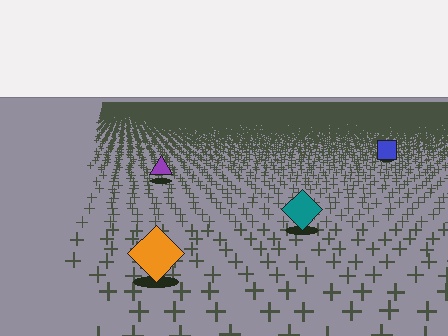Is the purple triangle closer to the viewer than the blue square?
Yes. The purple triangle is closer — you can tell from the texture gradient: the ground texture is coarser near it.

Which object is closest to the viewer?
The orange diamond is closest. The texture marks near it are larger and more spread out.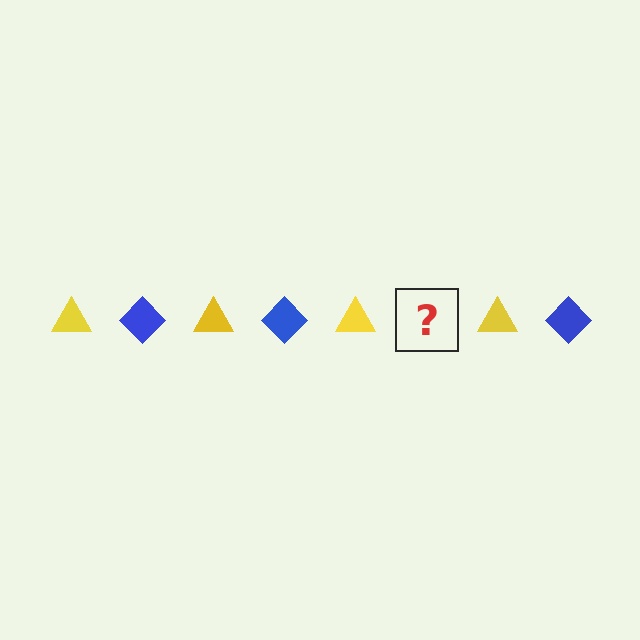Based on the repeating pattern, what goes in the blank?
The blank should be a blue diamond.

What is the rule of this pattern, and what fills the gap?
The rule is that the pattern alternates between yellow triangle and blue diamond. The gap should be filled with a blue diamond.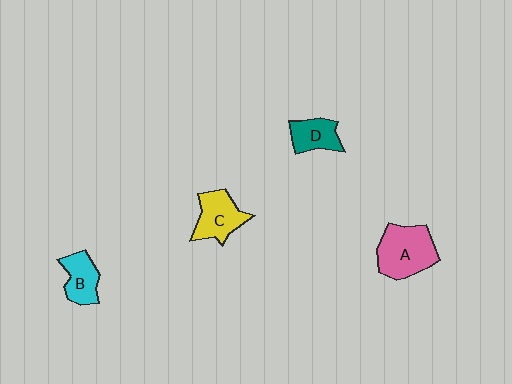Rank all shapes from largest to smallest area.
From largest to smallest: A (pink), C (yellow), B (cyan), D (teal).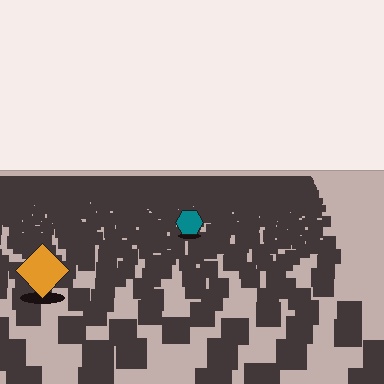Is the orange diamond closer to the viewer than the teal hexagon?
Yes. The orange diamond is closer — you can tell from the texture gradient: the ground texture is coarser near it.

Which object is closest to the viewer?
The orange diamond is closest. The texture marks near it are larger and more spread out.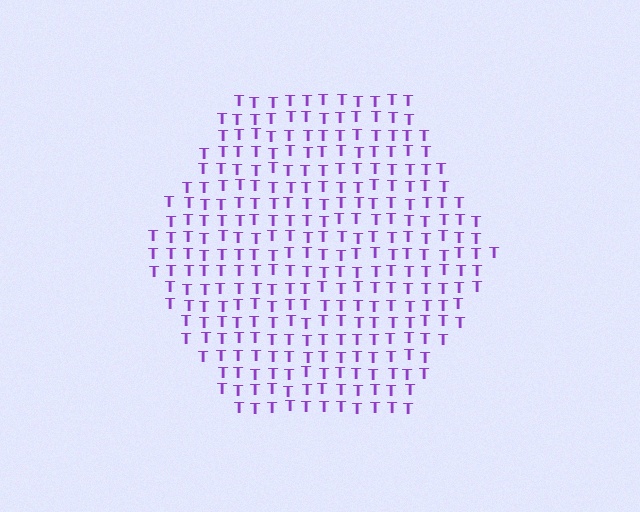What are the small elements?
The small elements are letter T's.